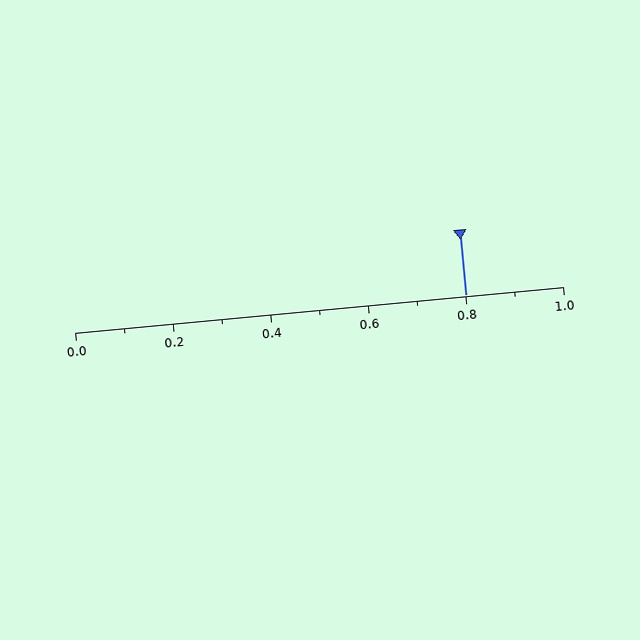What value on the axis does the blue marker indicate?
The marker indicates approximately 0.8.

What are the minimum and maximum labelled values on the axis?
The axis runs from 0.0 to 1.0.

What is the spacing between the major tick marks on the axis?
The major ticks are spaced 0.2 apart.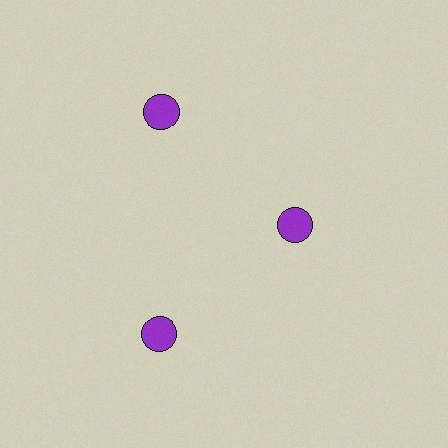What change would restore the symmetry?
The symmetry would be restored by moving it outward, back onto the ring so that all 3 circles sit at equal angles and equal distance from the center.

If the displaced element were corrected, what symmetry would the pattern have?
It would have 3-fold rotational symmetry — the pattern would map onto itself every 120 degrees.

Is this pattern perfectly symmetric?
No. The 3 purple circles are arranged in a ring, but one element near the 3 o'clock position is pulled inward toward the center, breaking the 3-fold rotational symmetry.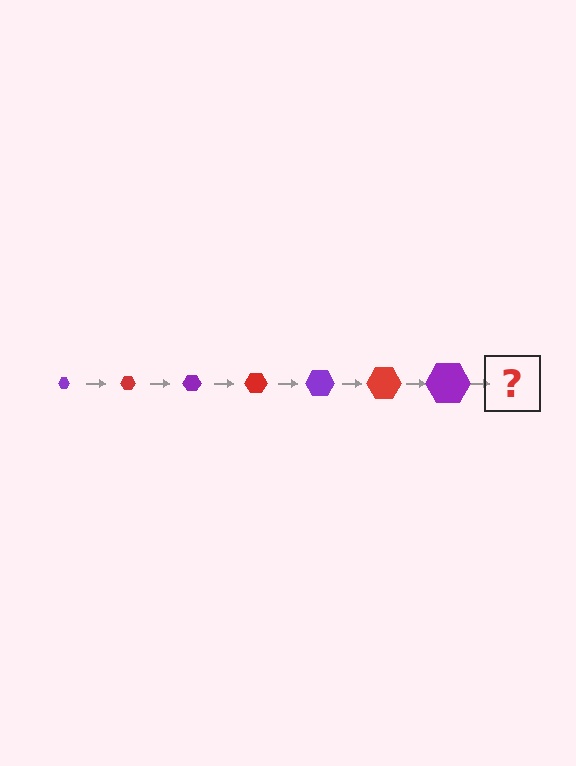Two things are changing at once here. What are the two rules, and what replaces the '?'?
The two rules are that the hexagon grows larger each step and the color cycles through purple and red. The '?' should be a red hexagon, larger than the previous one.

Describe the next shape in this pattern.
It should be a red hexagon, larger than the previous one.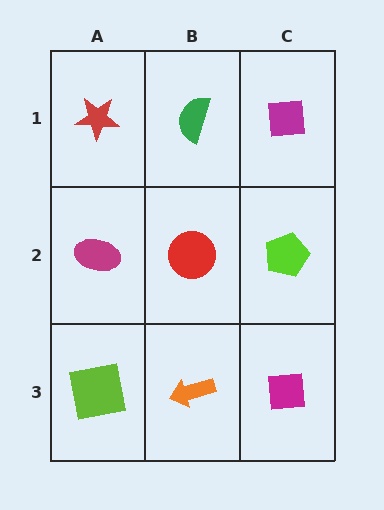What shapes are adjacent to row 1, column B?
A red circle (row 2, column B), a red star (row 1, column A), a magenta square (row 1, column C).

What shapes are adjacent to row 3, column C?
A lime pentagon (row 2, column C), an orange arrow (row 3, column B).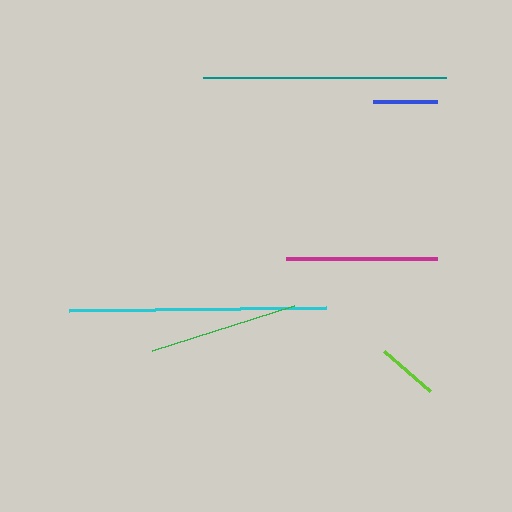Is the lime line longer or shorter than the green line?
The green line is longer than the lime line.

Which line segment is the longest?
The cyan line is the longest at approximately 257 pixels.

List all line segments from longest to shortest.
From longest to shortest: cyan, teal, magenta, green, blue, lime.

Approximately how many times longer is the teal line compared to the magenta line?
The teal line is approximately 1.6 times the length of the magenta line.